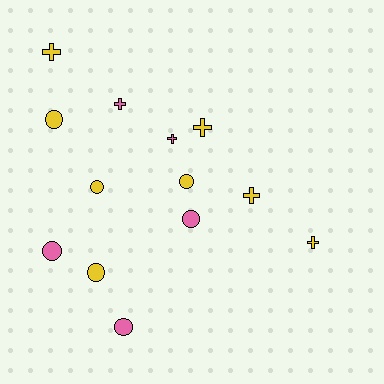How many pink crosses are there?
There are 2 pink crosses.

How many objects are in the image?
There are 13 objects.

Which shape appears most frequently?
Circle, with 7 objects.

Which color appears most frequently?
Yellow, with 8 objects.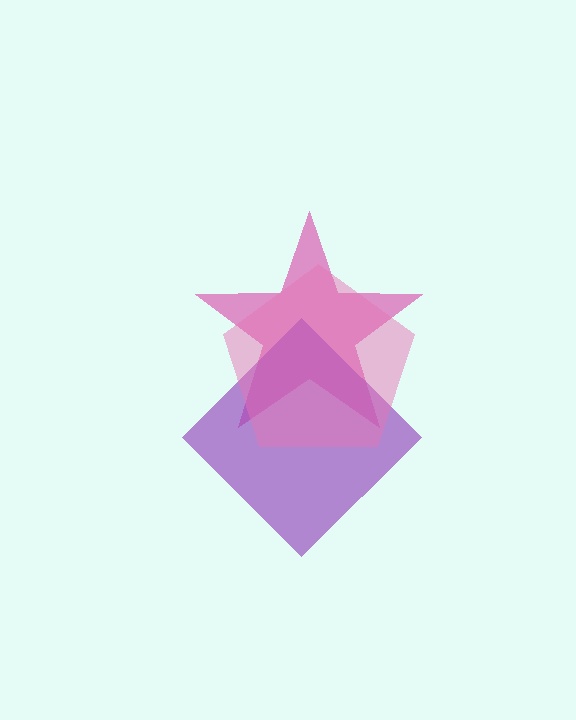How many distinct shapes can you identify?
There are 3 distinct shapes: a magenta star, a purple diamond, a pink pentagon.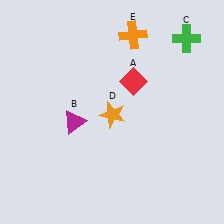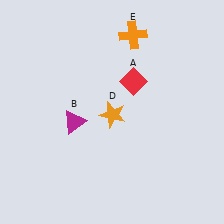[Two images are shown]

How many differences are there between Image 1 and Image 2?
There is 1 difference between the two images.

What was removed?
The green cross (C) was removed in Image 2.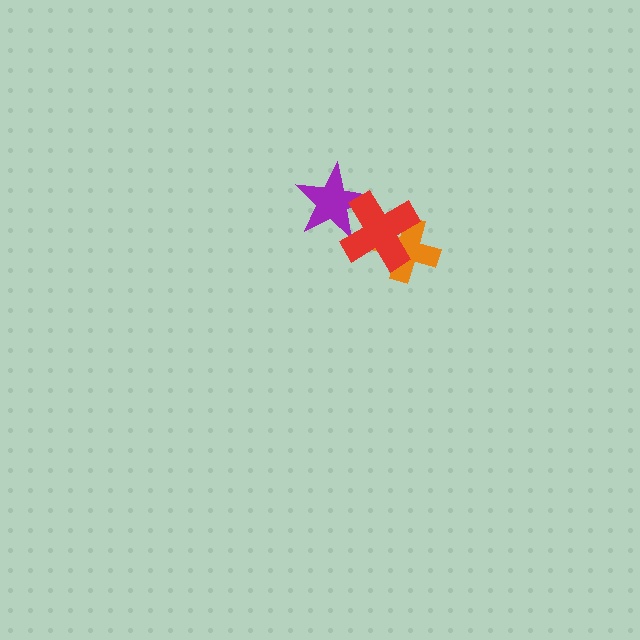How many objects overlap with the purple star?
1 object overlaps with the purple star.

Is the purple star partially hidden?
Yes, it is partially covered by another shape.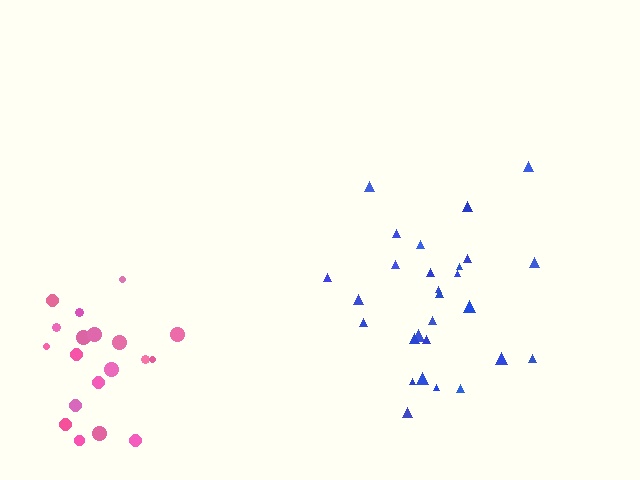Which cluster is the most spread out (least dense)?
Blue.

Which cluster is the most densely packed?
Pink.